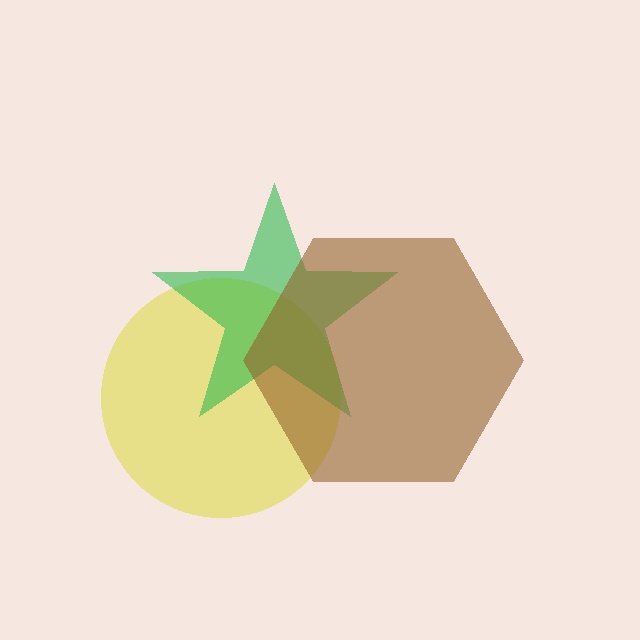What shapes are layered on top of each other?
The layered shapes are: a yellow circle, a green star, a brown hexagon.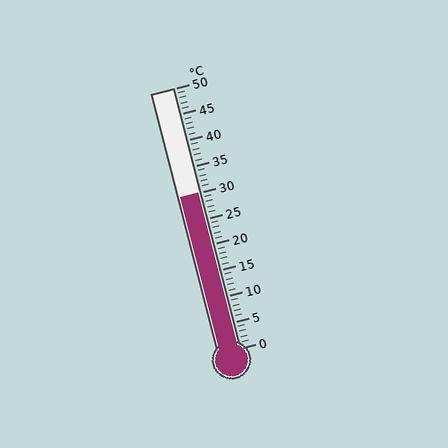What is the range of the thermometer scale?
The thermometer scale ranges from 0°C to 50°C.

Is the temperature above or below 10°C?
The temperature is above 10°C.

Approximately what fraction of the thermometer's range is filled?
The thermometer is filled to approximately 60% of its range.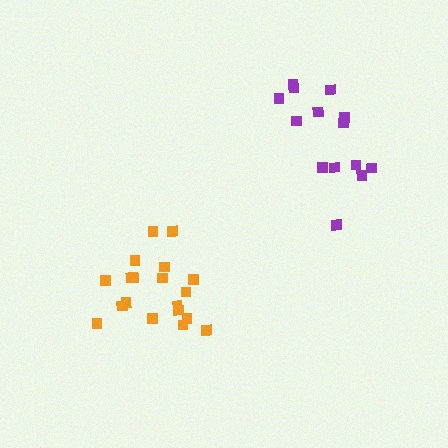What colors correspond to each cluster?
The clusters are colored: orange, purple.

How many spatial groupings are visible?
There are 2 spatial groupings.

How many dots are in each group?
Group 1: 19 dots, Group 2: 14 dots (33 total).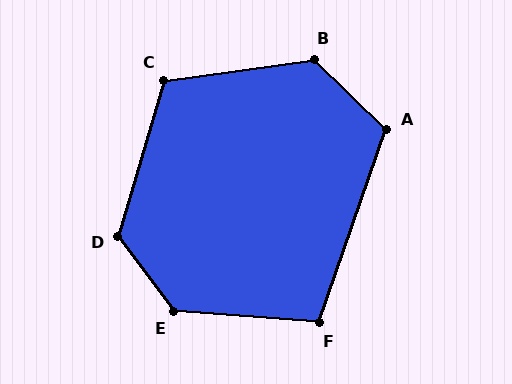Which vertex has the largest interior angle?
E, at approximately 131 degrees.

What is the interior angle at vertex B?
Approximately 128 degrees (obtuse).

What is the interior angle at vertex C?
Approximately 114 degrees (obtuse).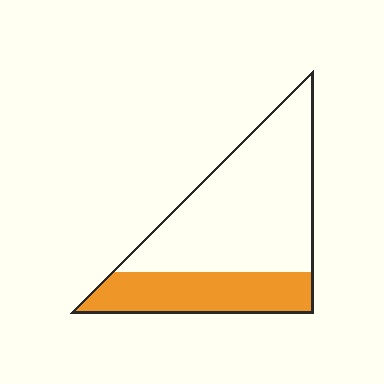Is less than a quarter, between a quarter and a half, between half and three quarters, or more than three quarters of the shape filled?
Between a quarter and a half.